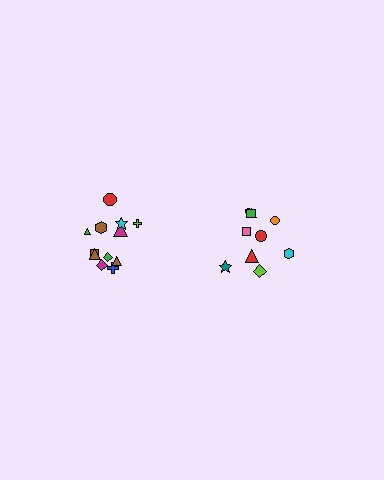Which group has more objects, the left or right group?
The left group.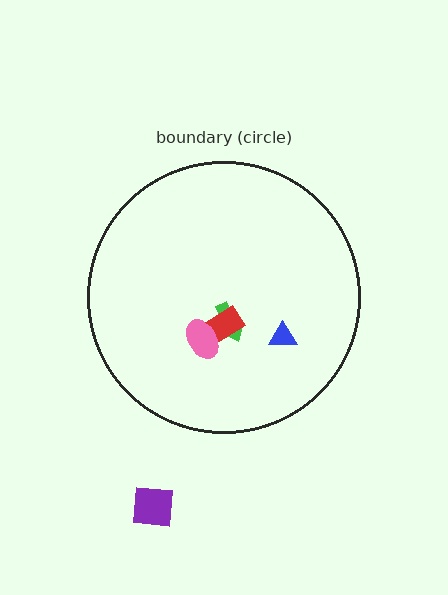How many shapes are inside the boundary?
4 inside, 1 outside.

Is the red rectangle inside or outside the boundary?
Inside.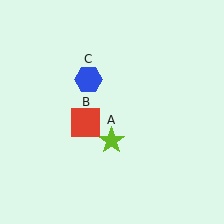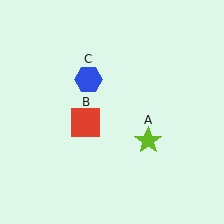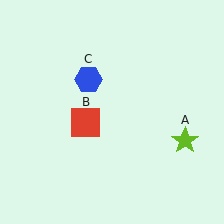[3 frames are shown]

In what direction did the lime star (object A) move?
The lime star (object A) moved right.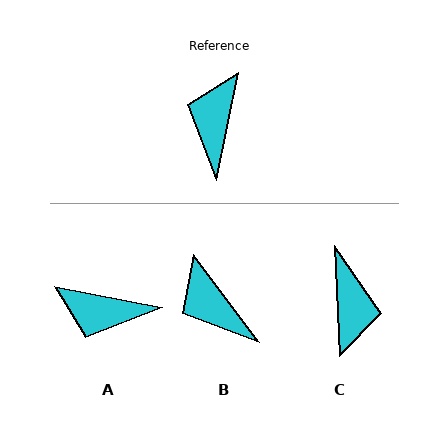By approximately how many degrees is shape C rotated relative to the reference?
Approximately 166 degrees clockwise.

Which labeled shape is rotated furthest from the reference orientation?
C, about 166 degrees away.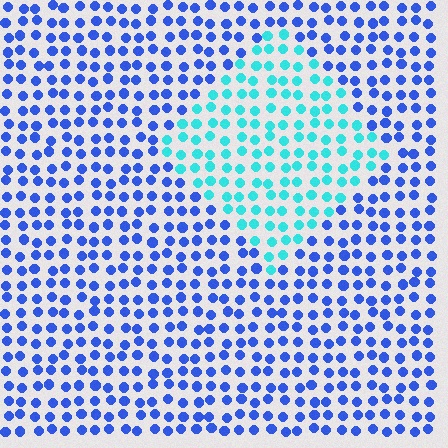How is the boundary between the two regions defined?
The boundary is defined purely by a slight shift in hue (about 49 degrees). Spacing, size, and orientation are identical on both sides.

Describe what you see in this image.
The image is filled with small blue elements in a uniform arrangement. A diamond-shaped region is visible where the elements are tinted to a slightly different hue, forming a subtle color boundary.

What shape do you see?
I see a diamond.